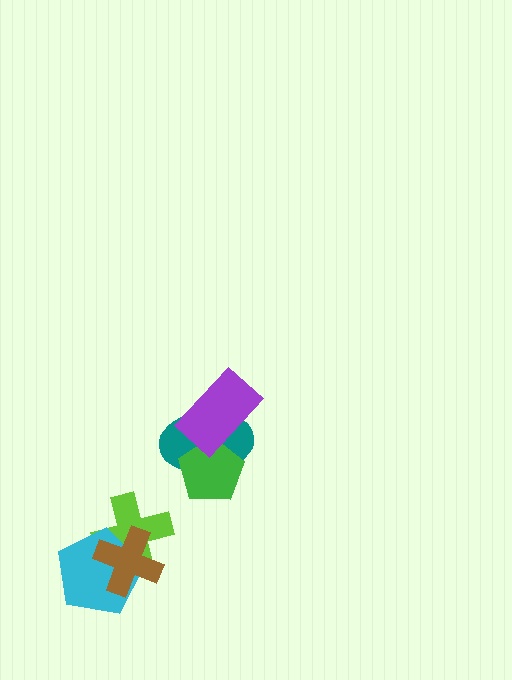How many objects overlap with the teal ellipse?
2 objects overlap with the teal ellipse.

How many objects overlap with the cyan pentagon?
2 objects overlap with the cyan pentagon.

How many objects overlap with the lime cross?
2 objects overlap with the lime cross.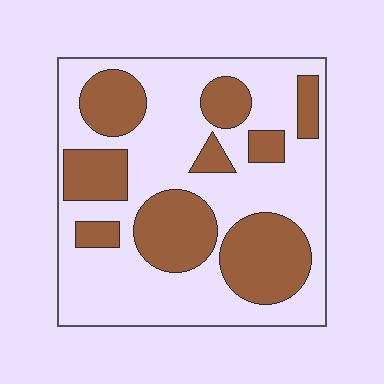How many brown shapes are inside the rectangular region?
9.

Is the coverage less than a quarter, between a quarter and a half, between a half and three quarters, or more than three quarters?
Between a quarter and a half.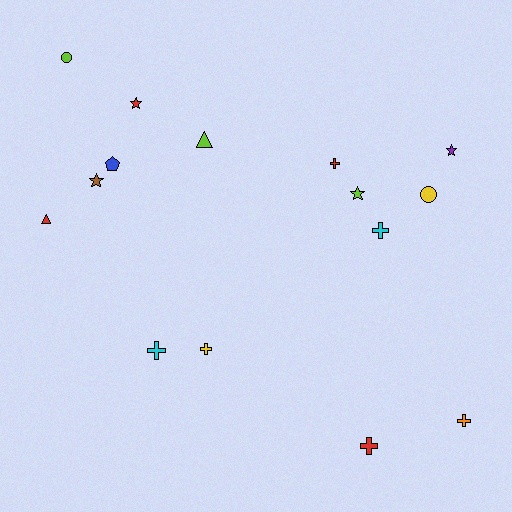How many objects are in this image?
There are 15 objects.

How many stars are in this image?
There are 4 stars.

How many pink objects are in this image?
There are no pink objects.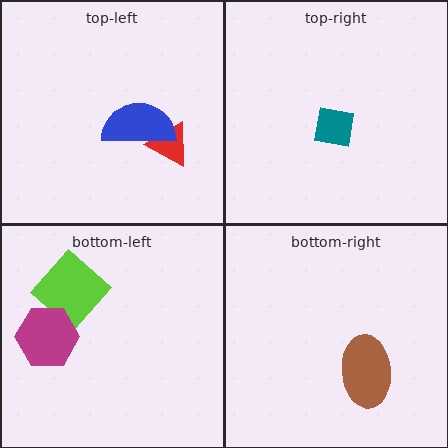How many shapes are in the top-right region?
1.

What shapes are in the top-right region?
The teal square.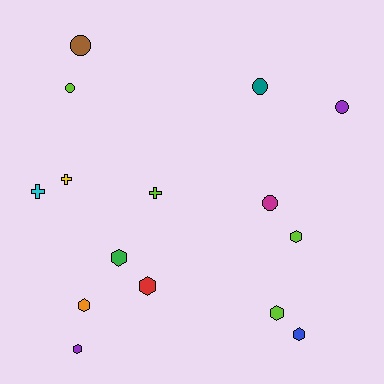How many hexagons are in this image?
There are 7 hexagons.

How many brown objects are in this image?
There is 1 brown object.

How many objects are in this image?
There are 15 objects.